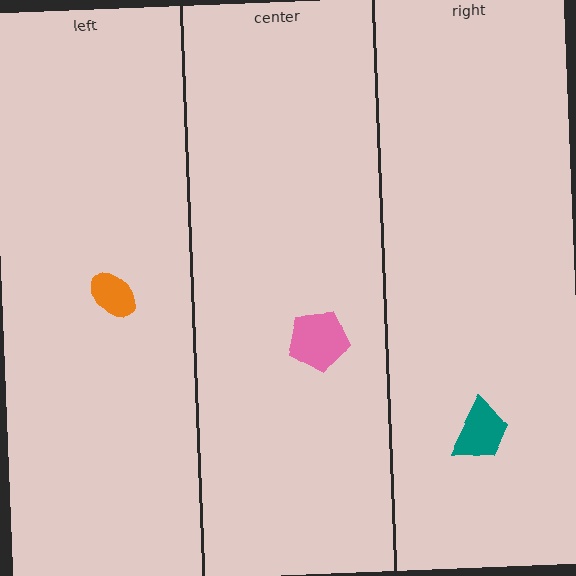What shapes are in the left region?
The orange ellipse.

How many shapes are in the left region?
1.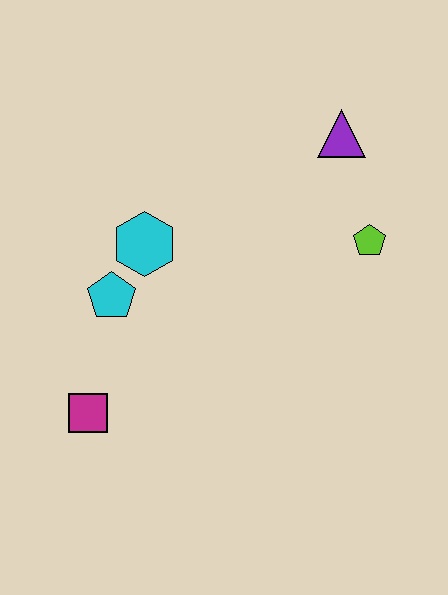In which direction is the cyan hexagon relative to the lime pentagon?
The cyan hexagon is to the left of the lime pentagon.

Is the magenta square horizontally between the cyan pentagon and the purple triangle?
No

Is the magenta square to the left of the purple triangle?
Yes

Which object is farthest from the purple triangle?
The magenta square is farthest from the purple triangle.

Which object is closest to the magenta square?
The cyan pentagon is closest to the magenta square.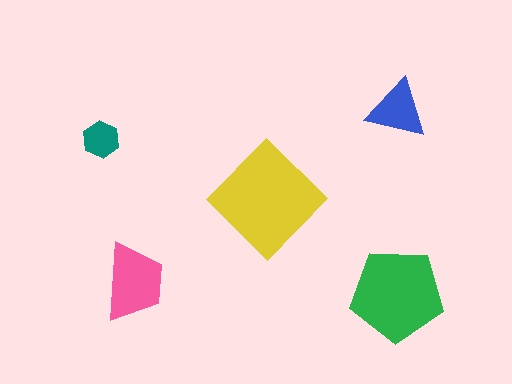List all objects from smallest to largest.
The teal hexagon, the blue triangle, the pink trapezoid, the green pentagon, the yellow diamond.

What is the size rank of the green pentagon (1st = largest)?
2nd.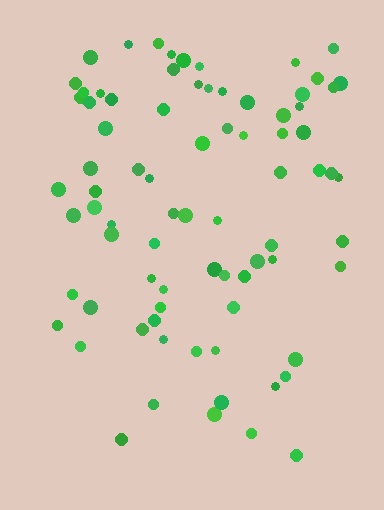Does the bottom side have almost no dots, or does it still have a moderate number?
Still a moderate number, just noticeably fewer than the top.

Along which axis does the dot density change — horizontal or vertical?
Vertical.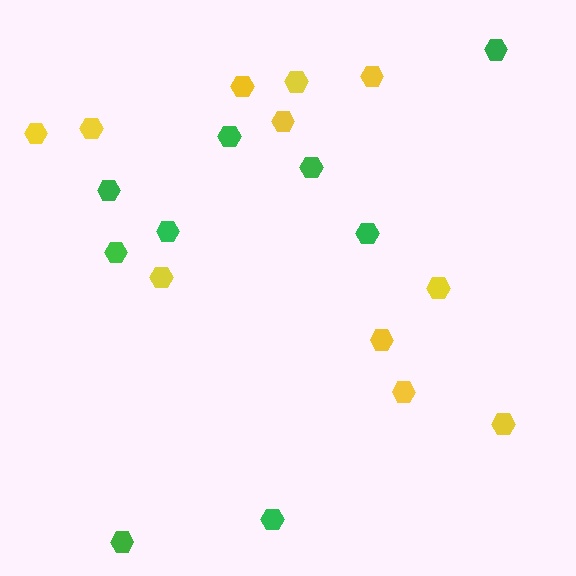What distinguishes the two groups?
There are 2 groups: one group of yellow hexagons (11) and one group of green hexagons (9).